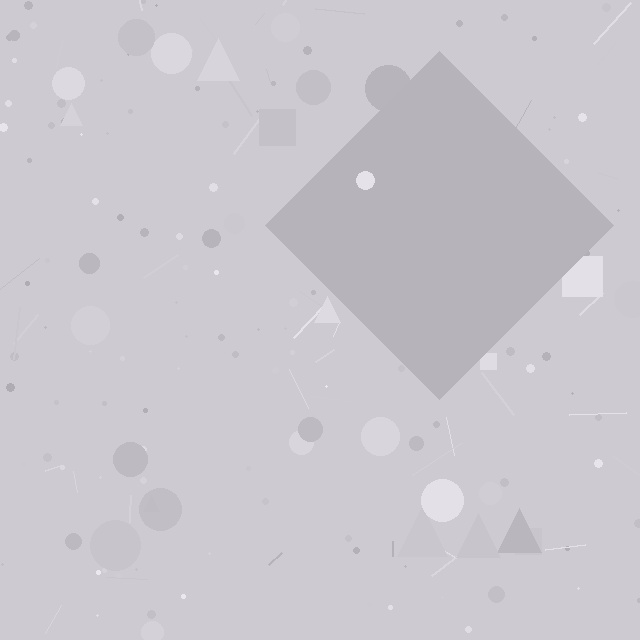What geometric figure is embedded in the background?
A diamond is embedded in the background.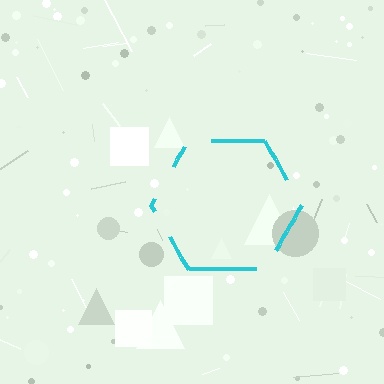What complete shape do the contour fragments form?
The contour fragments form a hexagon.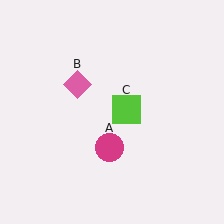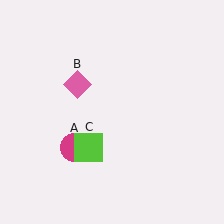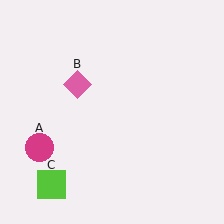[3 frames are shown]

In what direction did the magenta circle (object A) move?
The magenta circle (object A) moved left.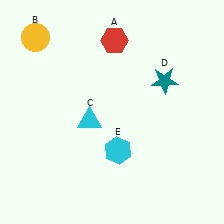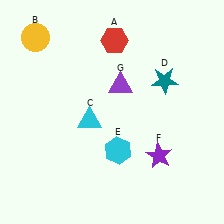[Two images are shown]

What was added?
A purple star (F), a purple triangle (G) were added in Image 2.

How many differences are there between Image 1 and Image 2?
There are 2 differences between the two images.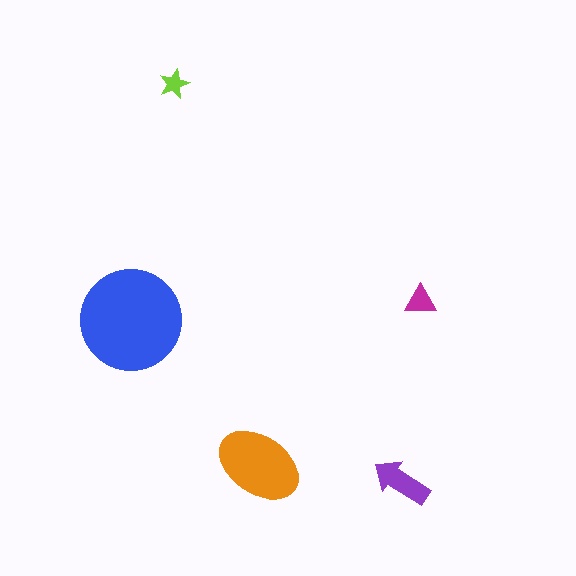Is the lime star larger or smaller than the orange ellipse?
Smaller.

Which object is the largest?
The blue circle.